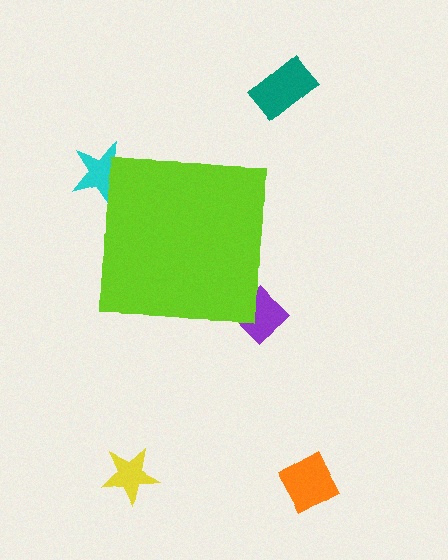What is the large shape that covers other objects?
A lime square.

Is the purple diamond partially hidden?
Yes, the purple diamond is partially hidden behind the lime square.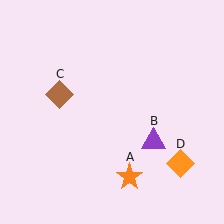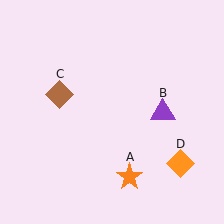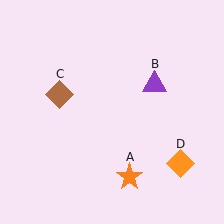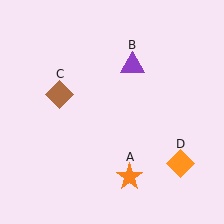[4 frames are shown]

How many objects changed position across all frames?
1 object changed position: purple triangle (object B).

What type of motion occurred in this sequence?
The purple triangle (object B) rotated counterclockwise around the center of the scene.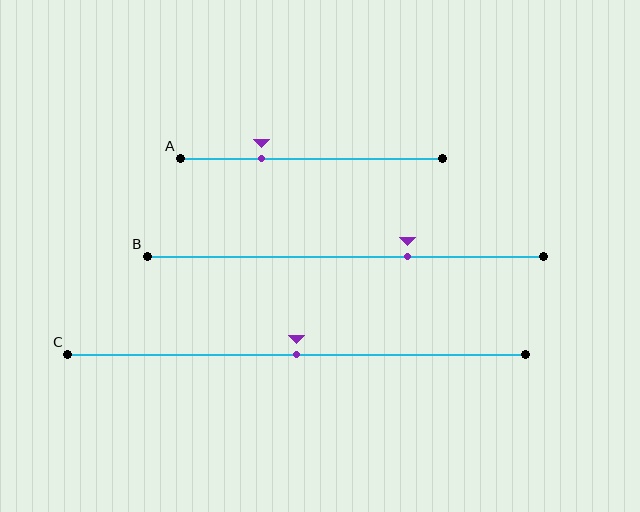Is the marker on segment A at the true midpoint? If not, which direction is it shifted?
No, the marker on segment A is shifted to the left by about 19% of the segment length.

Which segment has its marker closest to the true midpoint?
Segment C has its marker closest to the true midpoint.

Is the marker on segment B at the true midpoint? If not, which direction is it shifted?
No, the marker on segment B is shifted to the right by about 16% of the segment length.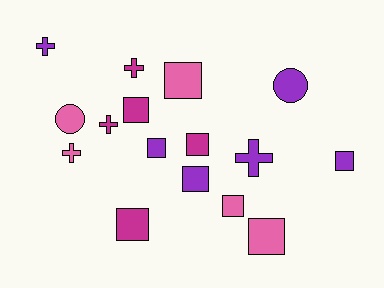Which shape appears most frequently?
Square, with 9 objects.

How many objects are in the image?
There are 16 objects.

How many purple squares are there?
There are 3 purple squares.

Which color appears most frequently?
Purple, with 6 objects.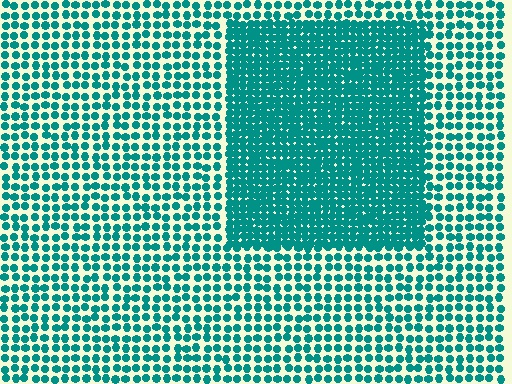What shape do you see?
I see a rectangle.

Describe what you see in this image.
The image contains small teal elements arranged at two different densities. A rectangle-shaped region is visible where the elements are more densely packed than the surrounding area.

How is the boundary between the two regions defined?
The boundary is defined by a change in element density (approximately 2.2x ratio). All elements are the same color, size, and shape.